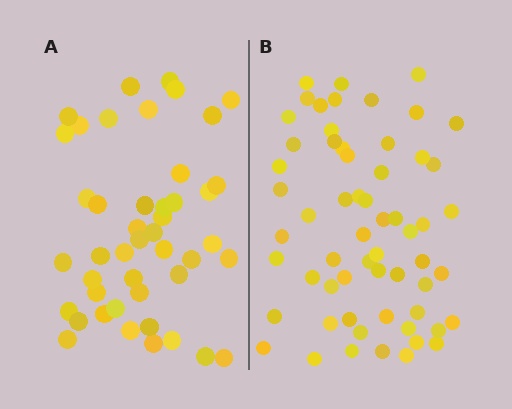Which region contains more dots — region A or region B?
Region B (the right region) has more dots.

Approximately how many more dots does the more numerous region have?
Region B has approximately 15 more dots than region A.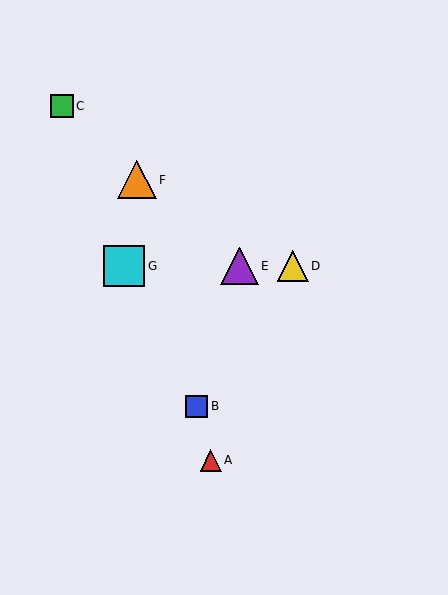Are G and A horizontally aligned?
No, G is at y≈266 and A is at y≈460.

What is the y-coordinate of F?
Object F is at y≈180.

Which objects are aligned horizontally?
Objects D, E, G are aligned horizontally.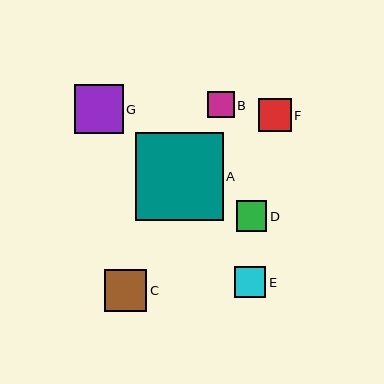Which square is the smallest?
Square B is the smallest with a size of approximately 26 pixels.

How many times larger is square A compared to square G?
Square A is approximately 1.8 times the size of square G.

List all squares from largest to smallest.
From largest to smallest: A, G, C, F, D, E, B.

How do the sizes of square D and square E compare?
Square D and square E are approximately the same size.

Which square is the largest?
Square A is the largest with a size of approximately 88 pixels.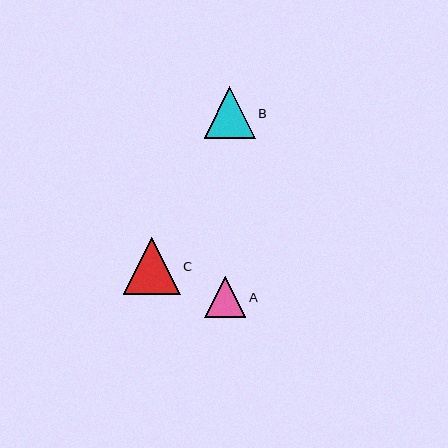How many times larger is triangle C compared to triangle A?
Triangle C is approximately 1.4 times the size of triangle A.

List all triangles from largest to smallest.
From largest to smallest: C, B, A.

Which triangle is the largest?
Triangle C is the largest with a size of approximately 57 pixels.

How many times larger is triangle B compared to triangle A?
Triangle B is approximately 1.2 times the size of triangle A.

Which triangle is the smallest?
Triangle A is the smallest with a size of approximately 41 pixels.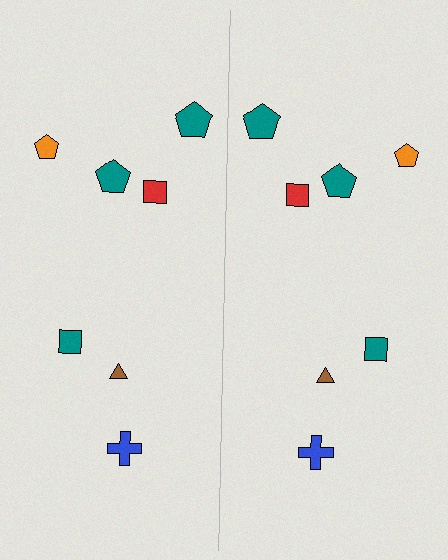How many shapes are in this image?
There are 14 shapes in this image.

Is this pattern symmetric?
Yes, this pattern has bilateral (reflection) symmetry.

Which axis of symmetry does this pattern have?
The pattern has a vertical axis of symmetry running through the center of the image.